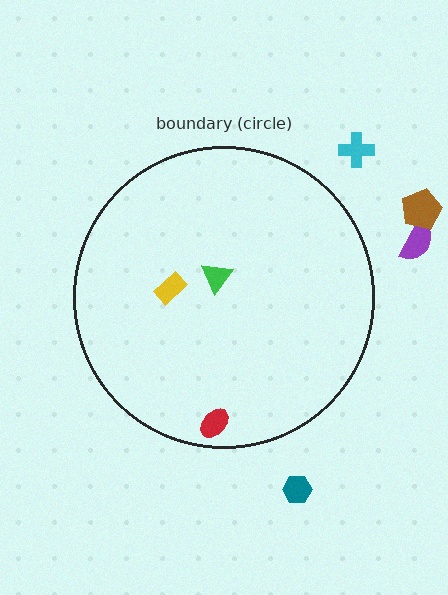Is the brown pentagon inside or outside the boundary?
Outside.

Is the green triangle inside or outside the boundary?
Inside.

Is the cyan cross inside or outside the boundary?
Outside.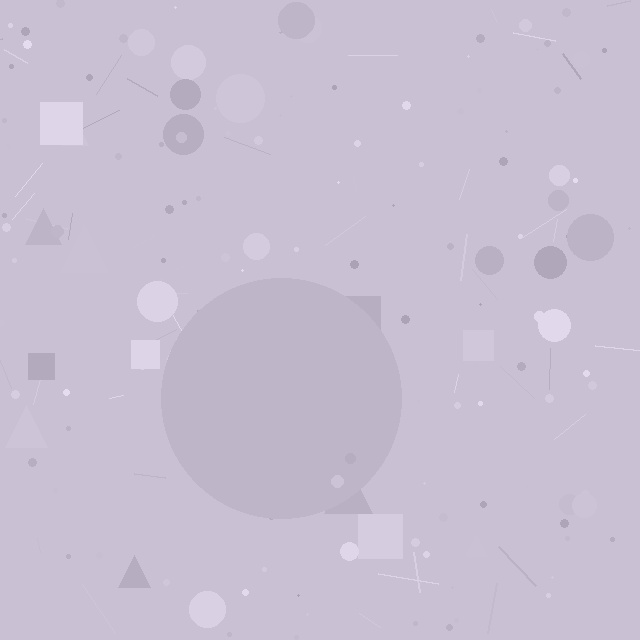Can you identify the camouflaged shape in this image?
The camouflaged shape is a circle.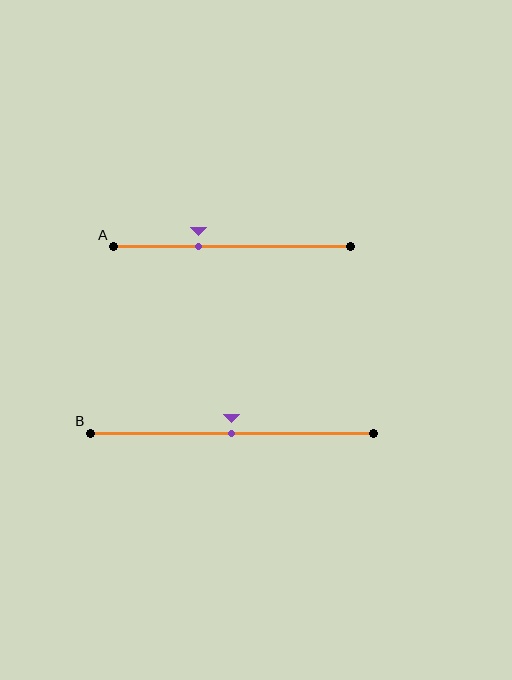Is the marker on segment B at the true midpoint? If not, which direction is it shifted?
Yes, the marker on segment B is at the true midpoint.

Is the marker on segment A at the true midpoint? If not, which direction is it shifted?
No, the marker on segment A is shifted to the left by about 14% of the segment length.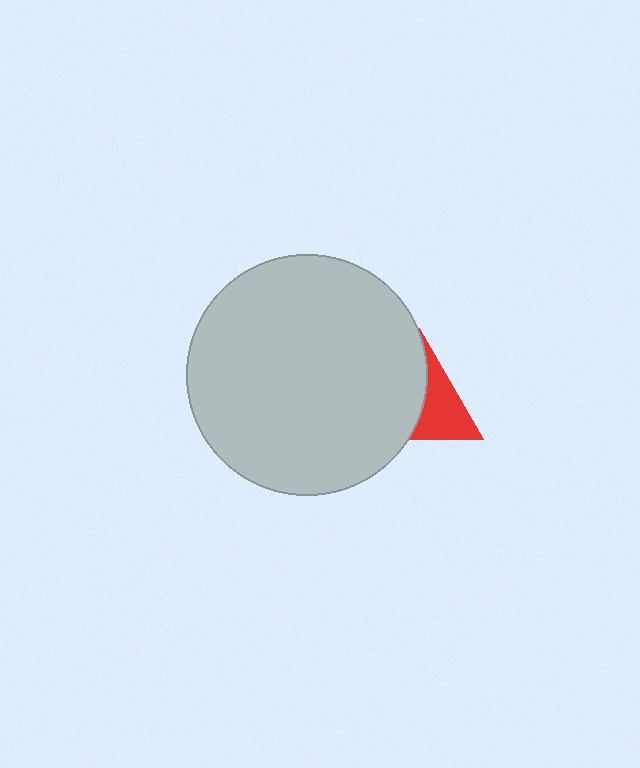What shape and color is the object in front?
The object in front is a light gray circle.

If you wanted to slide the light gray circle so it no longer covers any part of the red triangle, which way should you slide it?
Slide it left — that is the most direct way to separate the two shapes.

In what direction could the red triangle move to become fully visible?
The red triangle could move right. That would shift it out from behind the light gray circle entirely.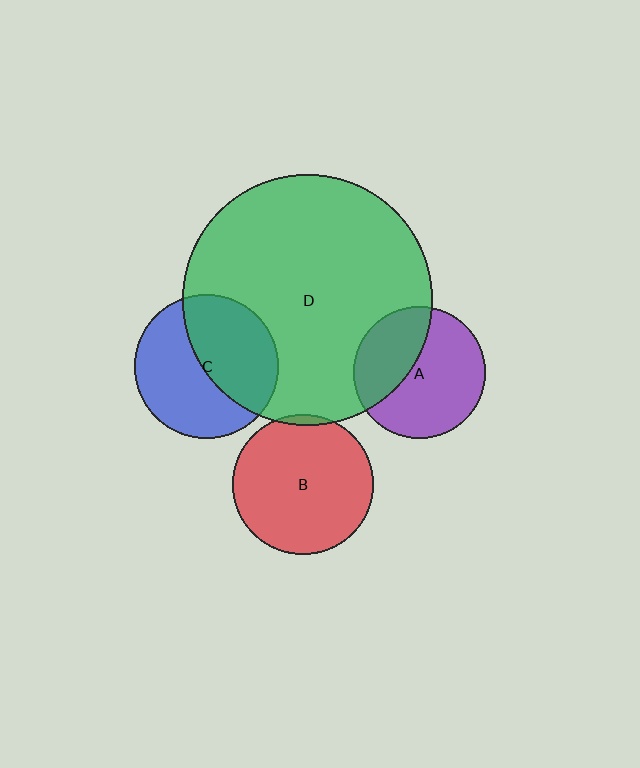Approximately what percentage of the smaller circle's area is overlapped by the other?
Approximately 5%.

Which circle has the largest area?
Circle D (green).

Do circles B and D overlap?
Yes.